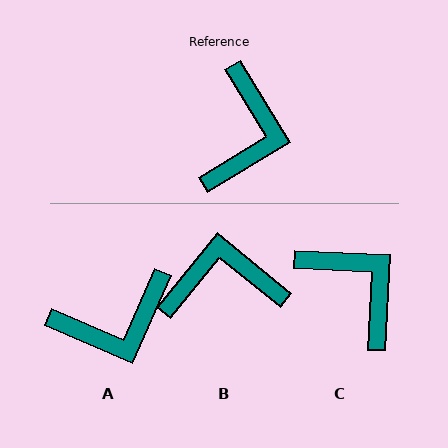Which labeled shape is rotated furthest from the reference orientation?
B, about 109 degrees away.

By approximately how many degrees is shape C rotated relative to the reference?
Approximately 56 degrees counter-clockwise.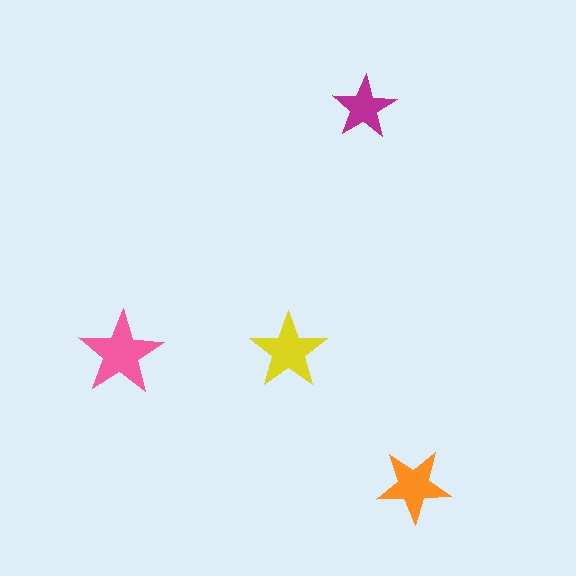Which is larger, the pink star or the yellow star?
The pink one.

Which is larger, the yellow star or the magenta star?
The yellow one.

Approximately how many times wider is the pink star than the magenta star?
About 1.5 times wider.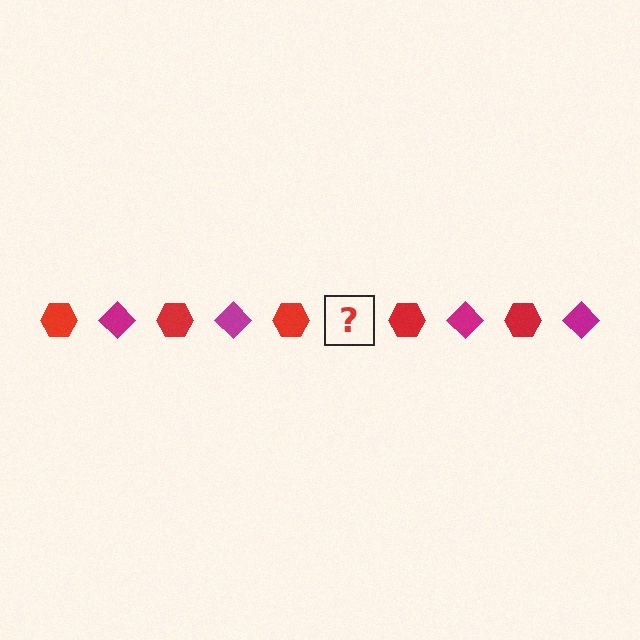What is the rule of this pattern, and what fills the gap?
The rule is that the pattern alternates between red hexagon and magenta diamond. The gap should be filled with a magenta diamond.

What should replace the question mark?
The question mark should be replaced with a magenta diamond.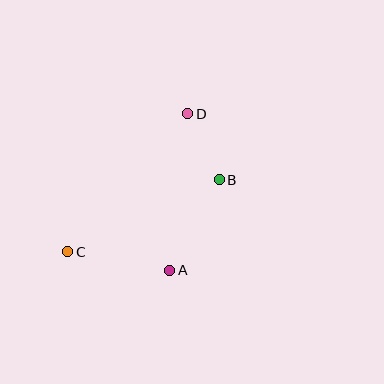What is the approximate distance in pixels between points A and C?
The distance between A and C is approximately 103 pixels.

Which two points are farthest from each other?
Points C and D are farthest from each other.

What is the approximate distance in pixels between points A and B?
The distance between A and B is approximately 104 pixels.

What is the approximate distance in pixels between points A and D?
The distance between A and D is approximately 158 pixels.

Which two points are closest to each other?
Points B and D are closest to each other.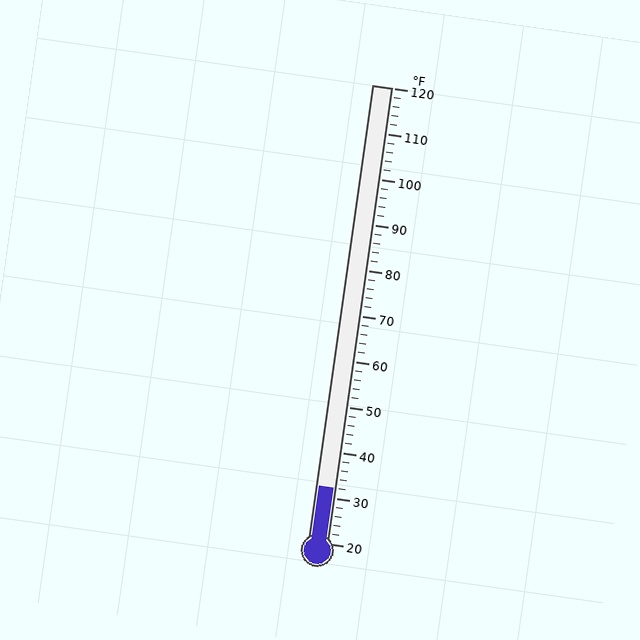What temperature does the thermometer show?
The thermometer shows approximately 32°F.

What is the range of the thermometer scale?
The thermometer scale ranges from 20°F to 120°F.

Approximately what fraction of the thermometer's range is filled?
The thermometer is filled to approximately 10% of its range.